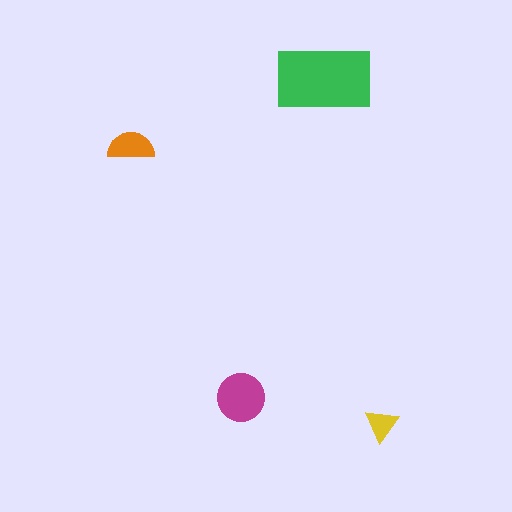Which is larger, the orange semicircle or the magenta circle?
The magenta circle.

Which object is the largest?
The green rectangle.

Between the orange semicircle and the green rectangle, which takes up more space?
The green rectangle.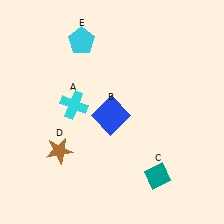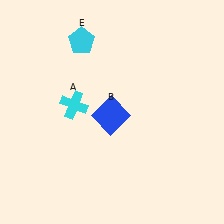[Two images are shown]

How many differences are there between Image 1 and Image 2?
There are 2 differences between the two images.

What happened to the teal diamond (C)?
The teal diamond (C) was removed in Image 2. It was in the bottom-right area of Image 1.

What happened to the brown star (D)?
The brown star (D) was removed in Image 2. It was in the bottom-left area of Image 1.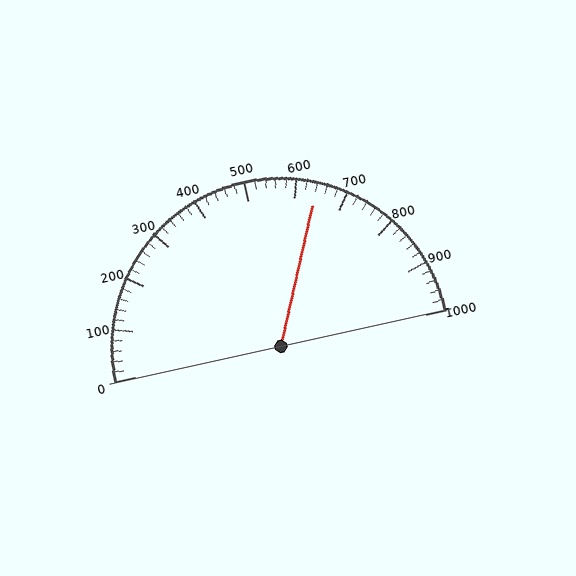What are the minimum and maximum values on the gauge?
The gauge ranges from 0 to 1000.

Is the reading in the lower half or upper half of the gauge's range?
The reading is in the upper half of the range (0 to 1000).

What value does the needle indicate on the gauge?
The needle indicates approximately 640.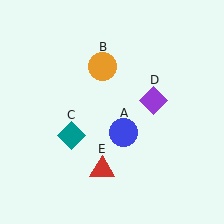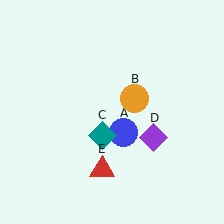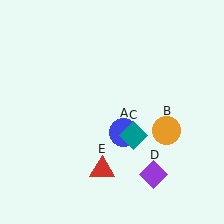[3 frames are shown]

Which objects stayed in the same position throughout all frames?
Blue circle (object A) and red triangle (object E) remained stationary.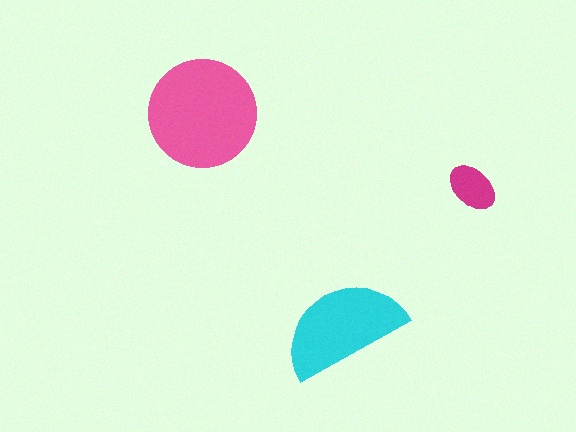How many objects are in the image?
There are 3 objects in the image.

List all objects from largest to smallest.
The pink circle, the cyan semicircle, the magenta ellipse.